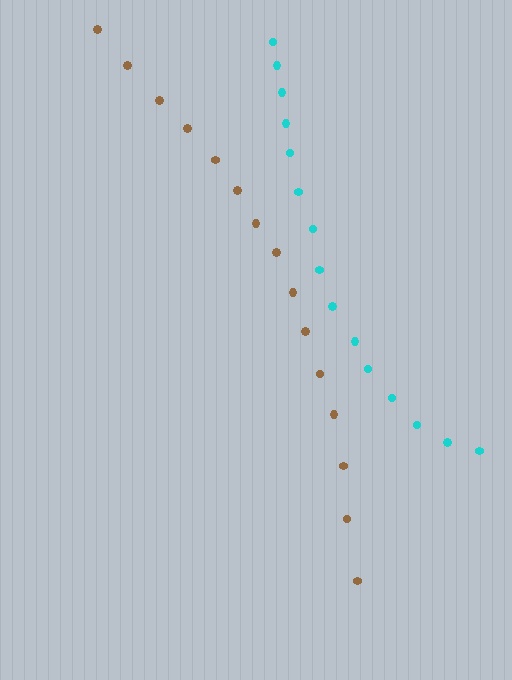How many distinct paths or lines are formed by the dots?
There are 2 distinct paths.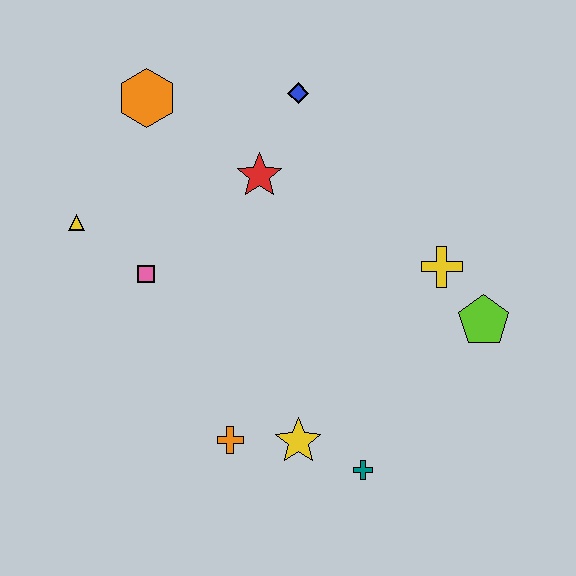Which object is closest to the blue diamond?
The red star is closest to the blue diamond.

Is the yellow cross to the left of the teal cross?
No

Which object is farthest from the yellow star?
The orange hexagon is farthest from the yellow star.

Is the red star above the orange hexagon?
No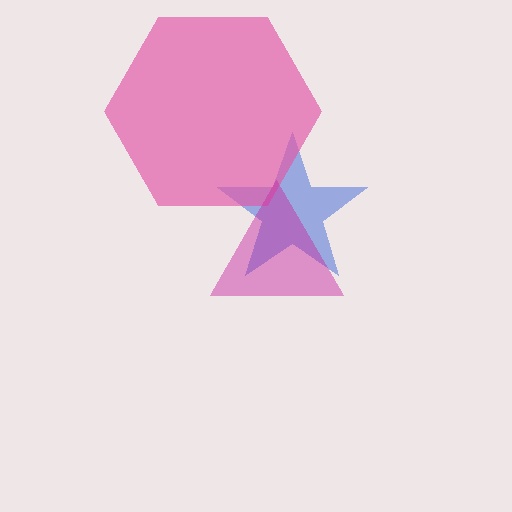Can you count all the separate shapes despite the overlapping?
Yes, there are 3 separate shapes.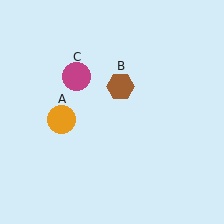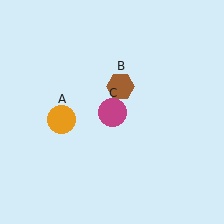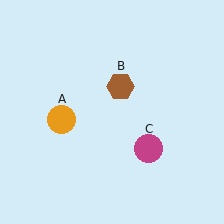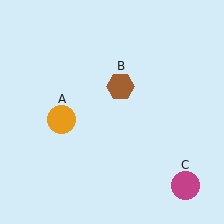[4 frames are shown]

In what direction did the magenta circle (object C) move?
The magenta circle (object C) moved down and to the right.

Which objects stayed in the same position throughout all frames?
Orange circle (object A) and brown hexagon (object B) remained stationary.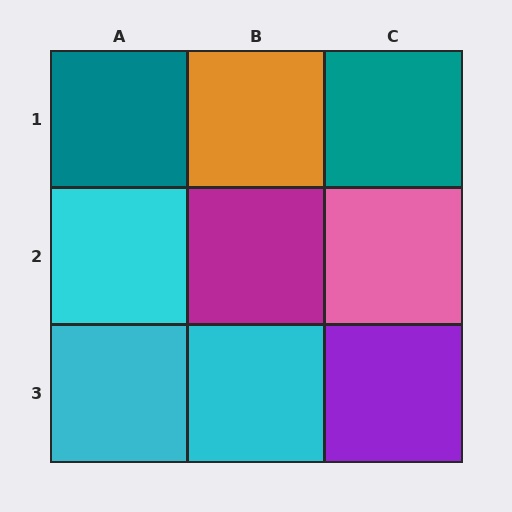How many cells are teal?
2 cells are teal.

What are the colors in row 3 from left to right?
Cyan, cyan, purple.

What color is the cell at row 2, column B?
Magenta.